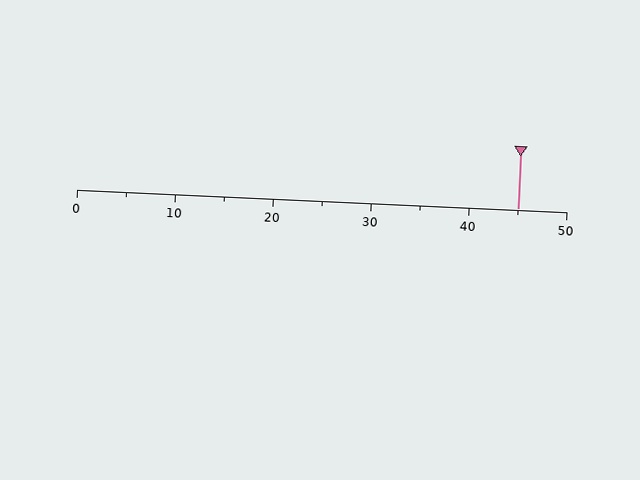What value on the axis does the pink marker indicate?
The marker indicates approximately 45.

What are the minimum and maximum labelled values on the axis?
The axis runs from 0 to 50.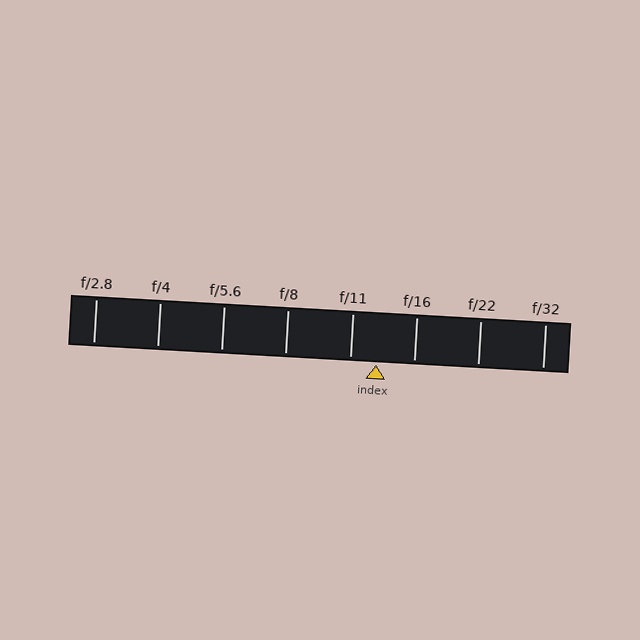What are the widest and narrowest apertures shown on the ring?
The widest aperture shown is f/2.8 and the narrowest is f/32.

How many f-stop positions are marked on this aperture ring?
There are 8 f-stop positions marked.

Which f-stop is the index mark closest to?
The index mark is closest to f/11.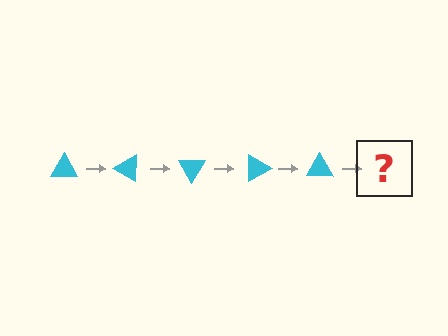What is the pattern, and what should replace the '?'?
The pattern is that the triangle rotates 30 degrees each step. The '?' should be a cyan triangle rotated 150 degrees.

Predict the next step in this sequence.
The next step is a cyan triangle rotated 150 degrees.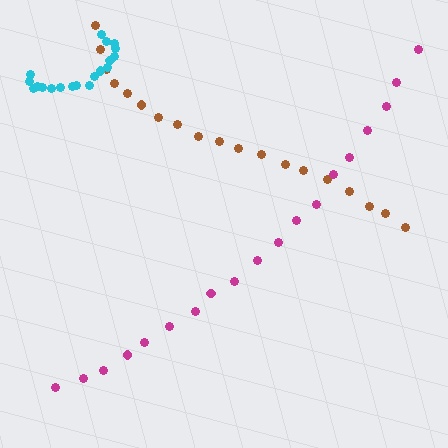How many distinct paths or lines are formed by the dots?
There are 3 distinct paths.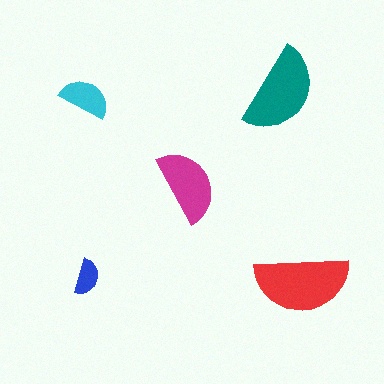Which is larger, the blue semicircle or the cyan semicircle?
The cyan one.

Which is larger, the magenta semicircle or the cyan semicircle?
The magenta one.